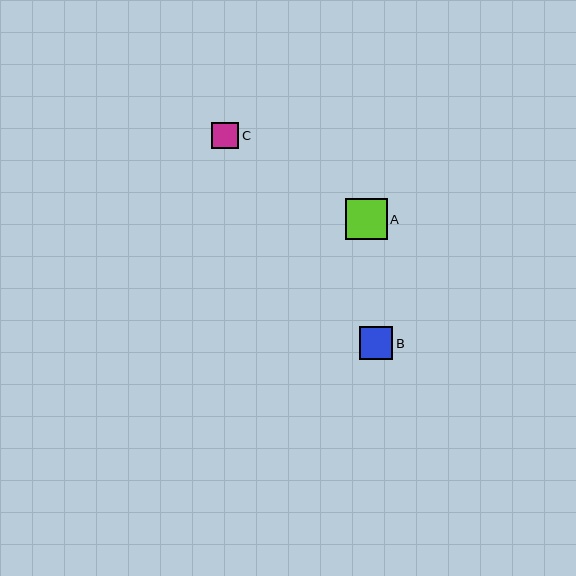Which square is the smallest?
Square C is the smallest with a size of approximately 27 pixels.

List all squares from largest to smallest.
From largest to smallest: A, B, C.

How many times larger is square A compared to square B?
Square A is approximately 1.3 times the size of square B.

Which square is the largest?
Square A is the largest with a size of approximately 41 pixels.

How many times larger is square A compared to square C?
Square A is approximately 1.5 times the size of square C.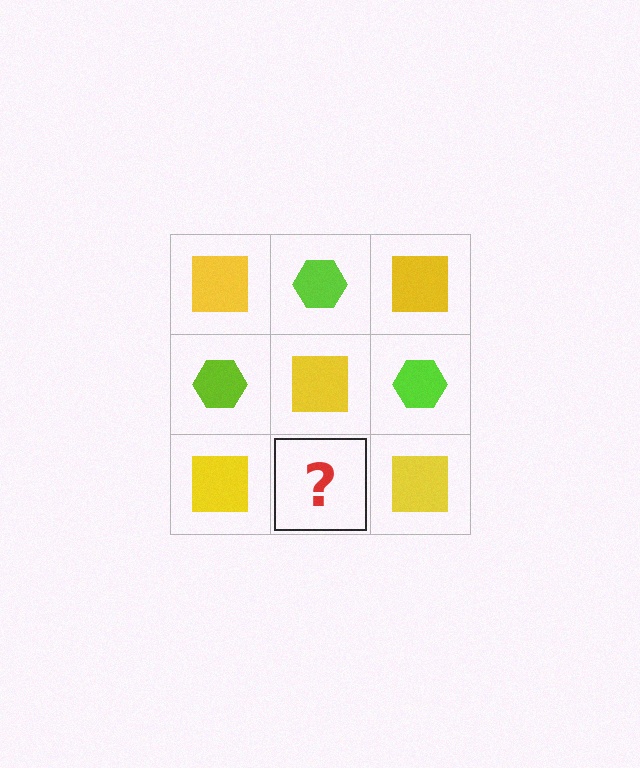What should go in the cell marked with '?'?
The missing cell should contain a lime hexagon.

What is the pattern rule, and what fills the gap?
The rule is that it alternates yellow square and lime hexagon in a checkerboard pattern. The gap should be filled with a lime hexagon.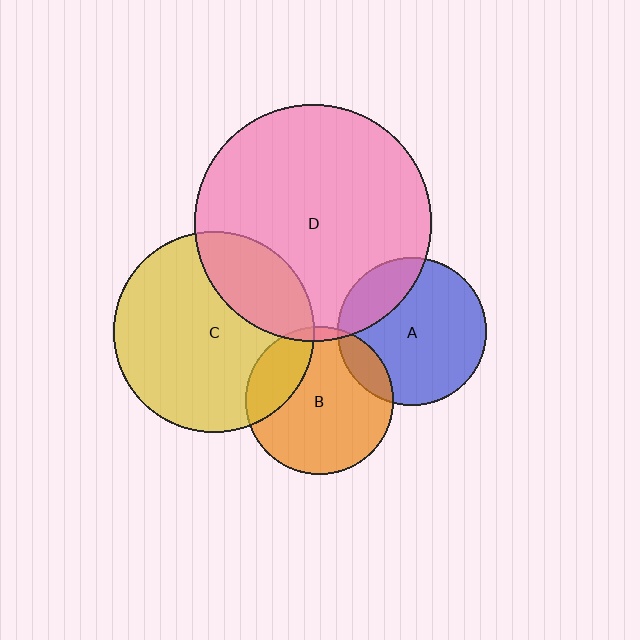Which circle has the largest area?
Circle D (pink).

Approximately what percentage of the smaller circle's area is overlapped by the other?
Approximately 10%.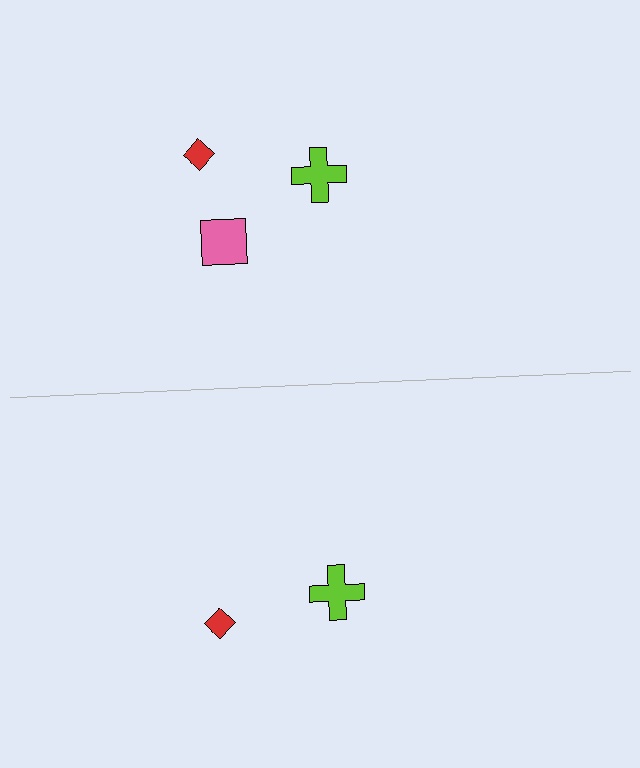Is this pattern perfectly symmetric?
No, the pattern is not perfectly symmetric. A pink square is missing from the bottom side.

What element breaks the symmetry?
A pink square is missing from the bottom side.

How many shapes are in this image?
There are 5 shapes in this image.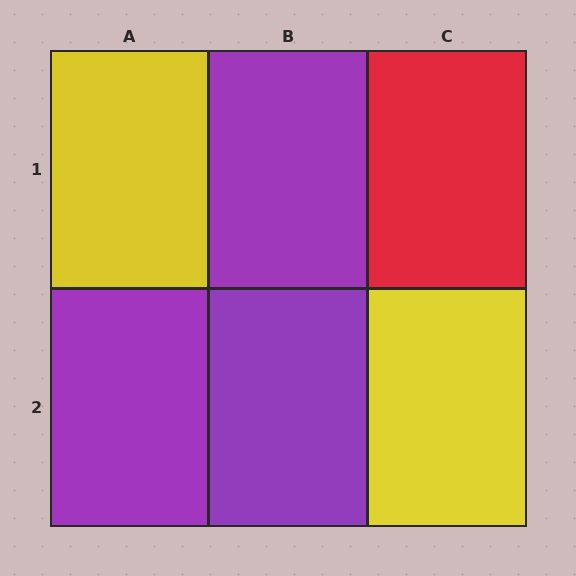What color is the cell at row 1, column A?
Yellow.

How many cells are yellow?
2 cells are yellow.